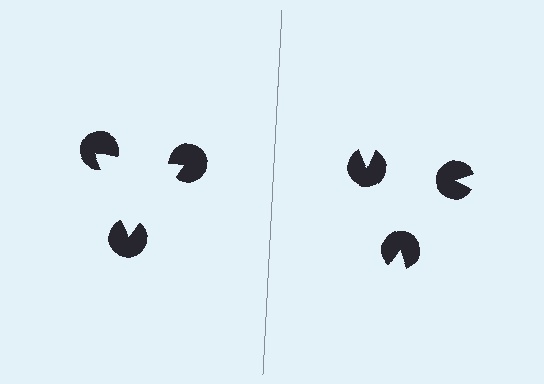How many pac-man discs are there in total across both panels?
6 — 3 on each side.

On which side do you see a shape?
An illusory triangle appears on the left side. On the right side the wedge cuts are rotated, so no coherent shape forms.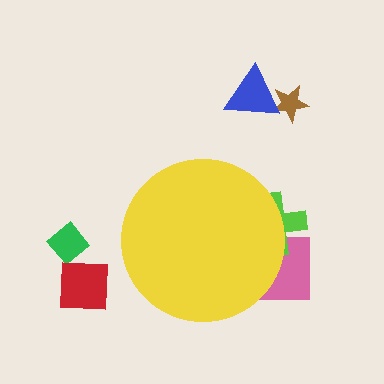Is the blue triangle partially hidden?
No, the blue triangle is fully visible.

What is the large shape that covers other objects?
A yellow circle.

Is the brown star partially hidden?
No, the brown star is fully visible.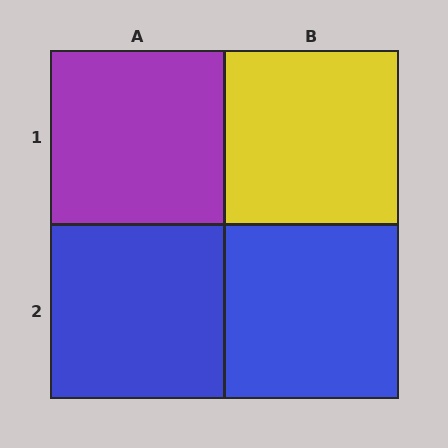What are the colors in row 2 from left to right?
Blue, blue.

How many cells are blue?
2 cells are blue.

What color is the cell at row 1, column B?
Yellow.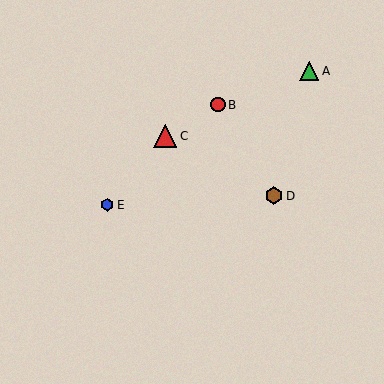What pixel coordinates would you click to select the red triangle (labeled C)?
Click at (165, 136) to select the red triangle C.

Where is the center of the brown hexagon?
The center of the brown hexagon is at (274, 196).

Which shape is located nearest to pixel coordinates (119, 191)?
The blue hexagon (labeled E) at (107, 205) is nearest to that location.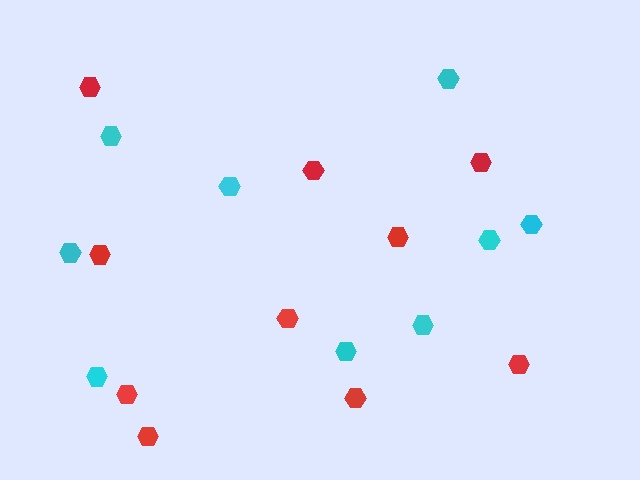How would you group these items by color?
There are 2 groups: one group of red hexagons (10) and one group of cyan hexagons (9).